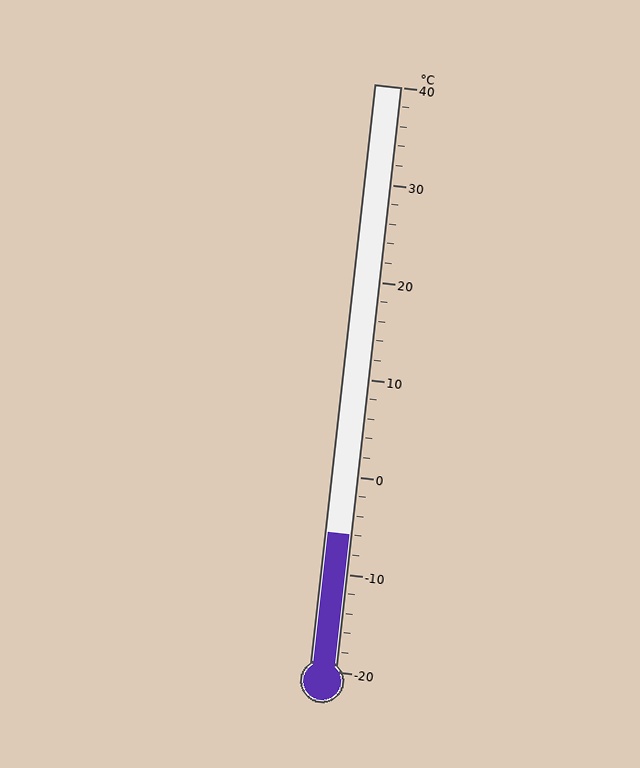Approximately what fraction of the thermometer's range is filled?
The thermometer is filled to approximately 25% of its range.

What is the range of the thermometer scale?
The thermometer scale ranges from -20°C to 40°C.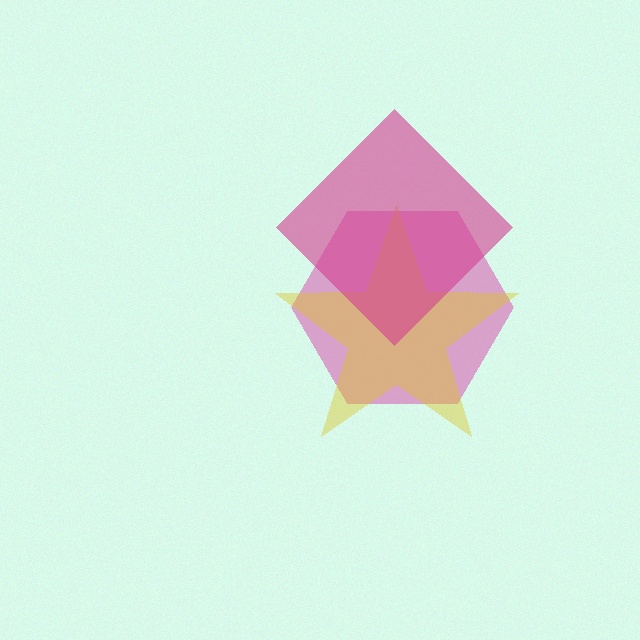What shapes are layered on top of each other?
The layered shapes are: a pink hexagon, a yellow star, a magenta diamond.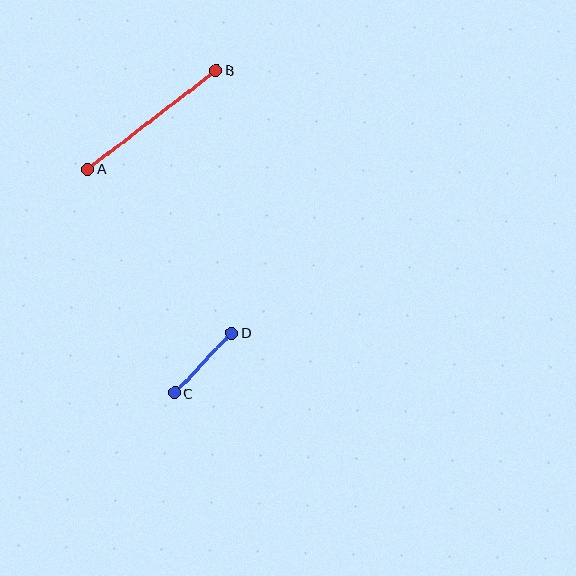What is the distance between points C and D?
The distance is approximately 83 pixels.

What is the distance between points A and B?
The distance is approximately 162 pixels.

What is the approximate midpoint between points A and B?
The midpoint is at approximately (152, 120) pixels.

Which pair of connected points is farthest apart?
Points A and B are farthest apart.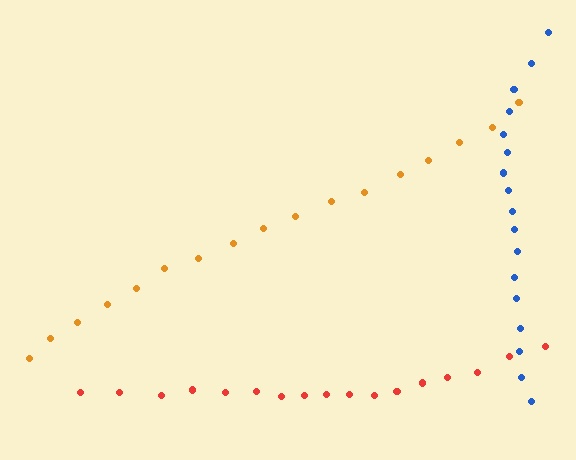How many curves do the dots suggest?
There are 3 distinct paths.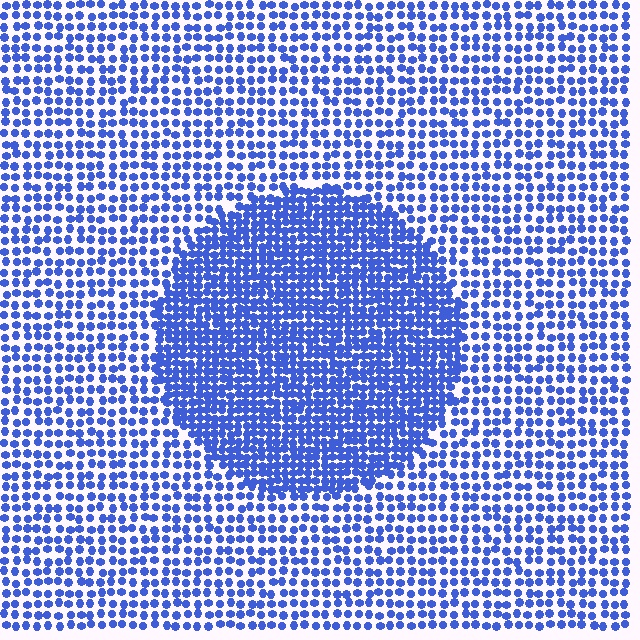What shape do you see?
I see a circle.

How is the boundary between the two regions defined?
The boundary is defined by a change in element density (approximately 1.9x ratio). All elements are the same color, size, and shape.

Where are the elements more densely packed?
The elements are more densely packed inside the circle boundary.